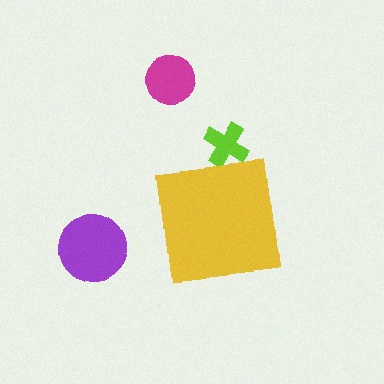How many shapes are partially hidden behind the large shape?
1 shape is partially hidden.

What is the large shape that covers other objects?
A yellow square.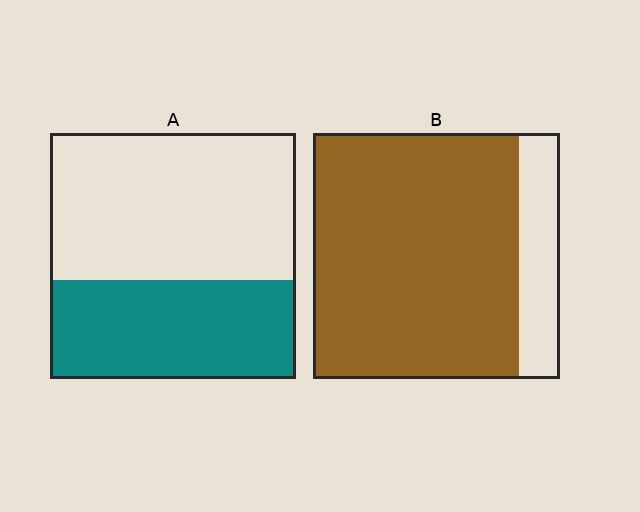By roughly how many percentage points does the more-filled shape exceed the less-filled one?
By roughly 45 percentage points (B over A).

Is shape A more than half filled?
No.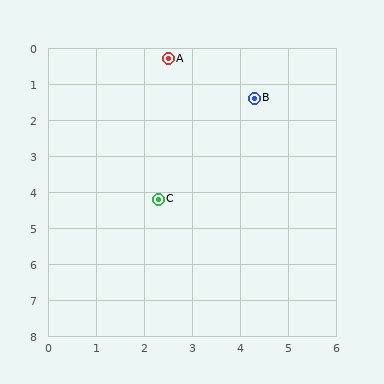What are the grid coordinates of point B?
Point B is at approximately (4.3, 1.4).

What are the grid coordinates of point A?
Point A is at approximately (2.5, 0.3).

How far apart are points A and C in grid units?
Points A and C are about 3.9 grid units apart.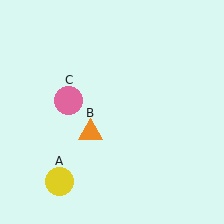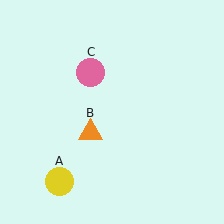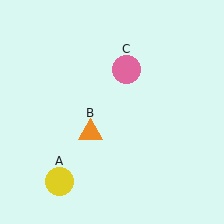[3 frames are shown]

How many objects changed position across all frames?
1 object changed position: pink circle (object C).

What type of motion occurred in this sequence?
The pink circle (object C) rotated clockwise around the center of the scene.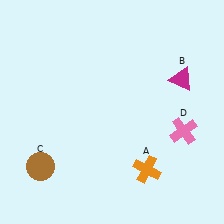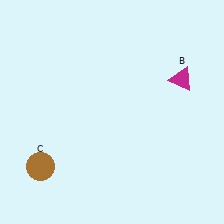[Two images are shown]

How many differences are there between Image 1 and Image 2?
There are 2 differences between the two images.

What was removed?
The orange cross (A), the pink cross (D) were removed in Image 2.